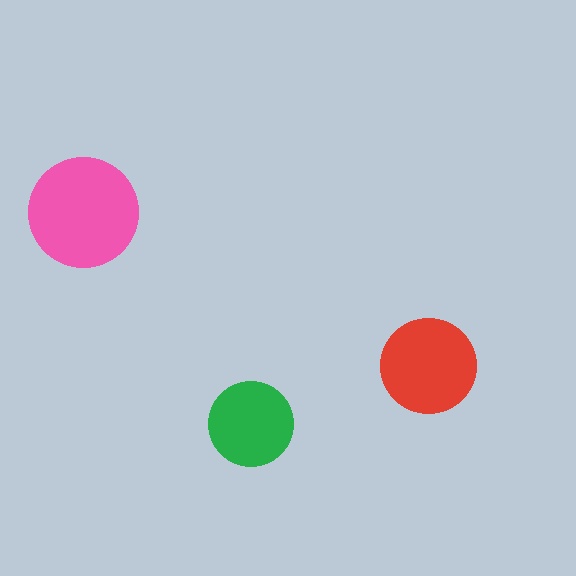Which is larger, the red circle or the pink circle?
The pink one.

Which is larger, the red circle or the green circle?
The red one.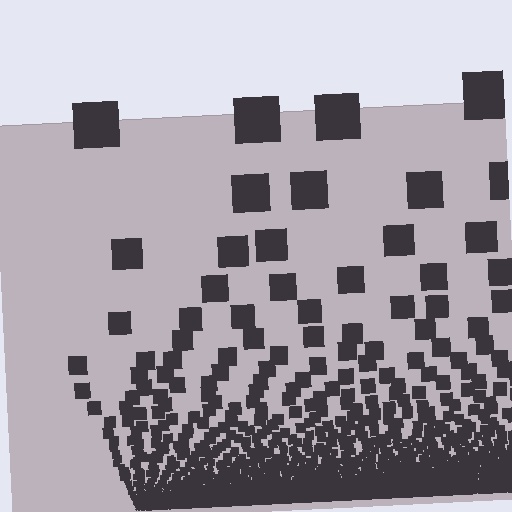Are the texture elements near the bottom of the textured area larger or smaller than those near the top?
Smaller. The gradient is inverted — elements near the bottom are smaller and denser.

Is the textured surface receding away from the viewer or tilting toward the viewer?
The surface appears to tilt toward the viewer. Texture elements get larger and sparser toward the top.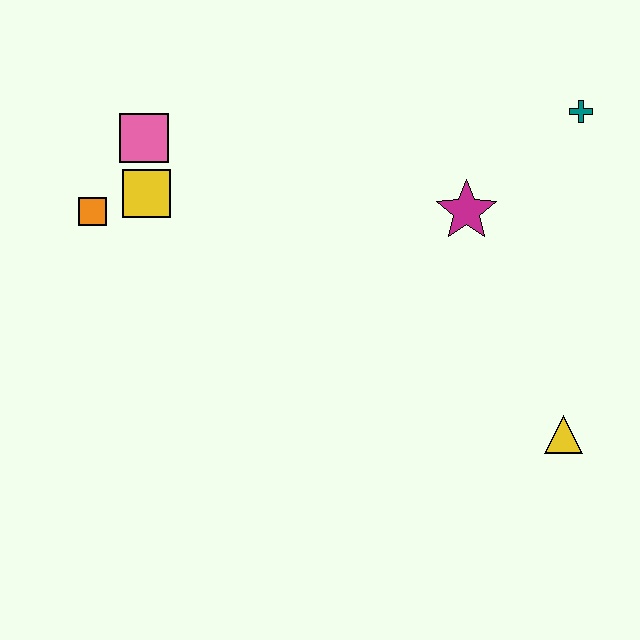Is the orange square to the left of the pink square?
Yes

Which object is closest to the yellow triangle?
The magenta star is closest to the yellow triangle.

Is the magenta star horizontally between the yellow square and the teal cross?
Yes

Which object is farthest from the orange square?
The yellow triangle is farthest from the orange square.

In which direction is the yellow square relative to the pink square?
The yellow square is below the pink square.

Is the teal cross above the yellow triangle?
Yes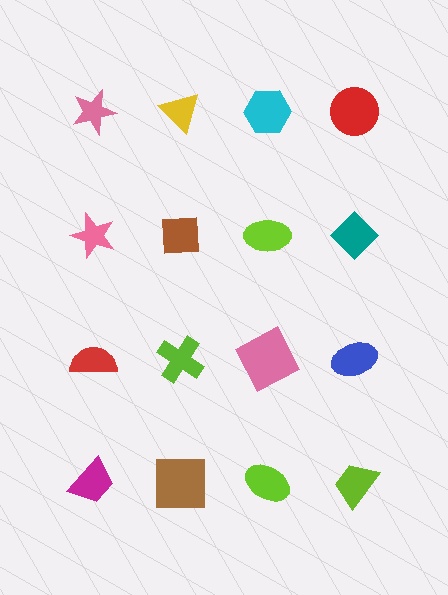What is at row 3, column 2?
A lime cross.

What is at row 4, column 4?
A lime trapezoid.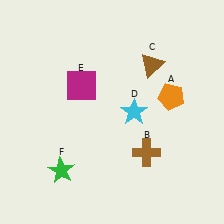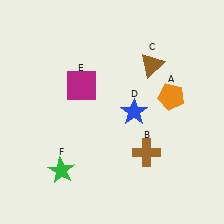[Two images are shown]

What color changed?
The star (D) changed from cyan in Image 1 to blue in Image 2.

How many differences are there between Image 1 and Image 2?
There is 1 difference between the two images.